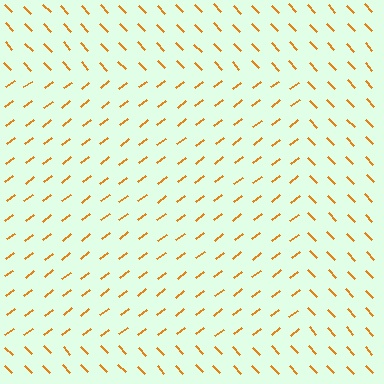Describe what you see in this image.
The image is filled with small orange line segments. A rectangle region in the image has lines oriented differently from the surrounding lines, creating a visible texture boundary.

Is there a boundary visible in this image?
Yes, there is a texture boundary formed by a change in line orientation.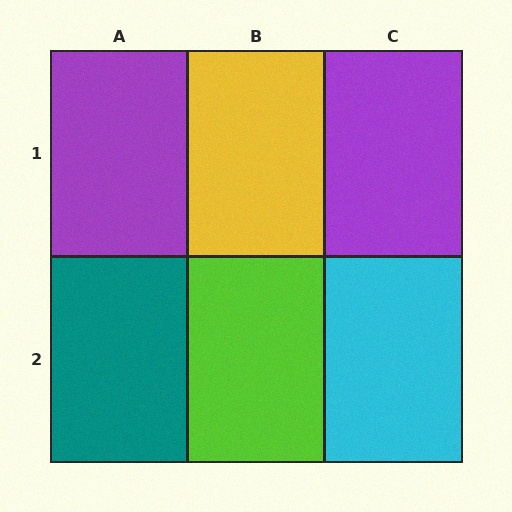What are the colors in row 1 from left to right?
Purple, yellow, purple.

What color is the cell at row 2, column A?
Teal.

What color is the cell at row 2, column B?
Lime.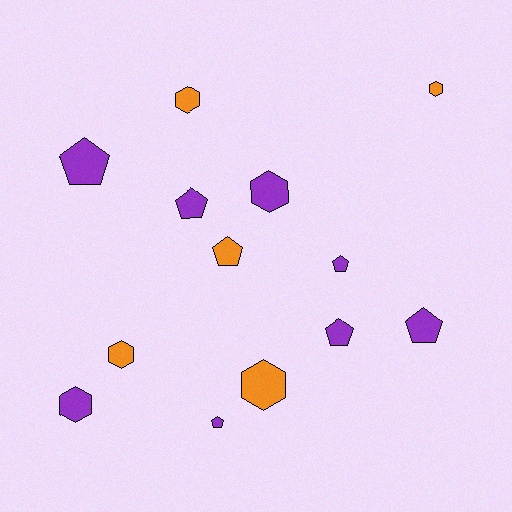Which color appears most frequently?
Purple, with 8 objects.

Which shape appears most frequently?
Pentagon, with 7 objects.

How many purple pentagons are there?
There are 6 purple pentagons.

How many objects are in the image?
There are 13 objects.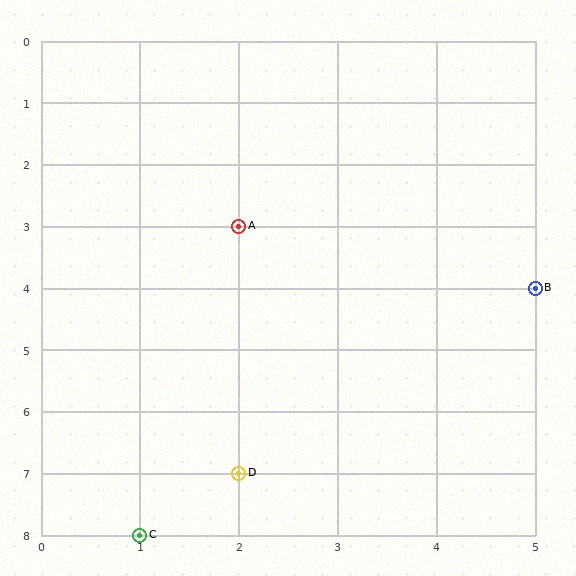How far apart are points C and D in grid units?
Points C and D are 1 column and 1 row apart (about 1.4 grid units diagonally).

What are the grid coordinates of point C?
Point C is at grid coordinates (1, 8).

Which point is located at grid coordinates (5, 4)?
Point B is at (5, 4).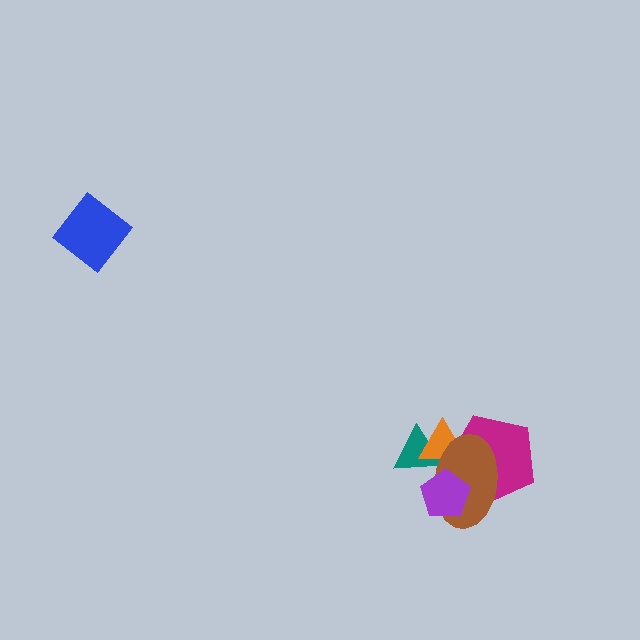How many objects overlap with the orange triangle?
3 objects overlap with the orange triangle.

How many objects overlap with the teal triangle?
2 objects overlap with the teal triangle.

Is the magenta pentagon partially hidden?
Yes, it is partially covered by another shape.